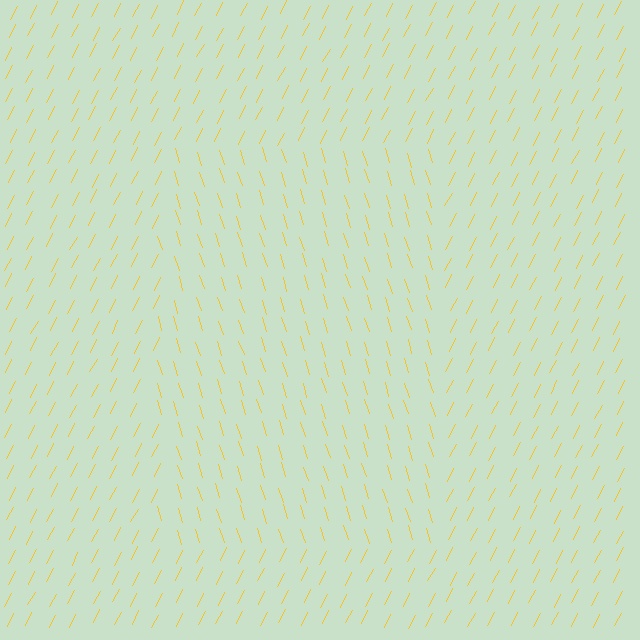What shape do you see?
I see a rectangle.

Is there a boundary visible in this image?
Yes, there is a texture boundary formed by a change in line orientation.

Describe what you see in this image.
The image is filled with small yellow line segments. A rectangle region in the image has lines oriented differently from the surrounding lines, creating a visible texture boundary.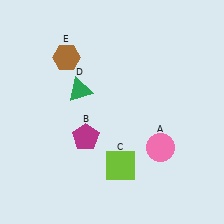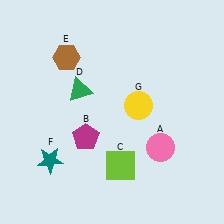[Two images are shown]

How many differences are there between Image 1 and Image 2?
There are 2 differences between the two images.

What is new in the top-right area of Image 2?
A yellow circle (G) was added in the top-right area of Image 2.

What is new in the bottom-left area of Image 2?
A teal star (F) was added in the bottom-left area of Image 2.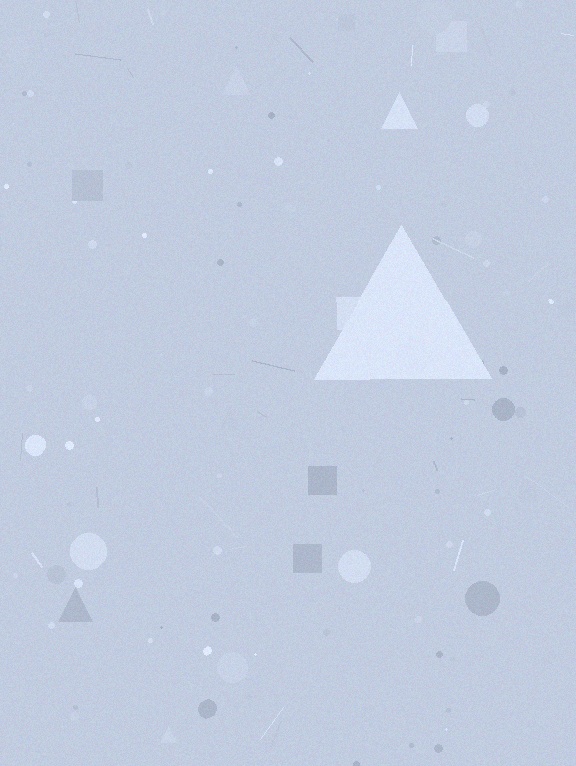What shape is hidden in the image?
A triangle is hidden in the image.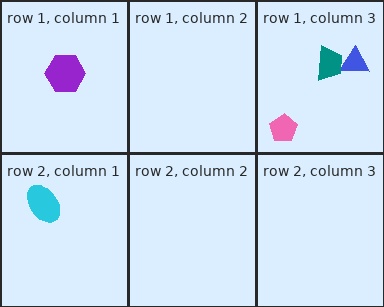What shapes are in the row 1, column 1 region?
The purple hexagon.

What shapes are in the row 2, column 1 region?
The cyan ellipse.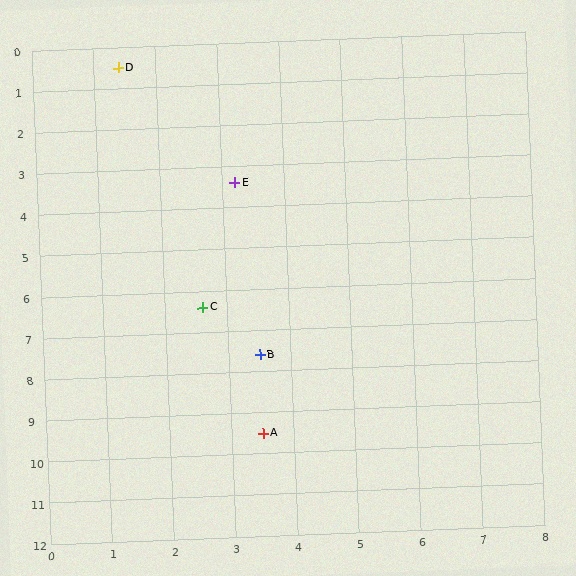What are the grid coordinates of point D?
Point D is at approximately (1.4, 0.5).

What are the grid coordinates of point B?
Point B is at approximately (3.5, 7.6).